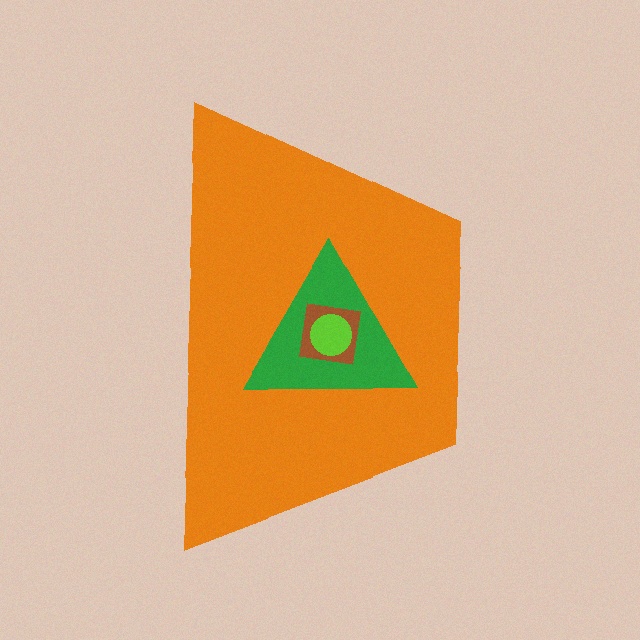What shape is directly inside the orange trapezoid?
The green triangle.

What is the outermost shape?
The orange trapezoid.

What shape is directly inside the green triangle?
The brown square.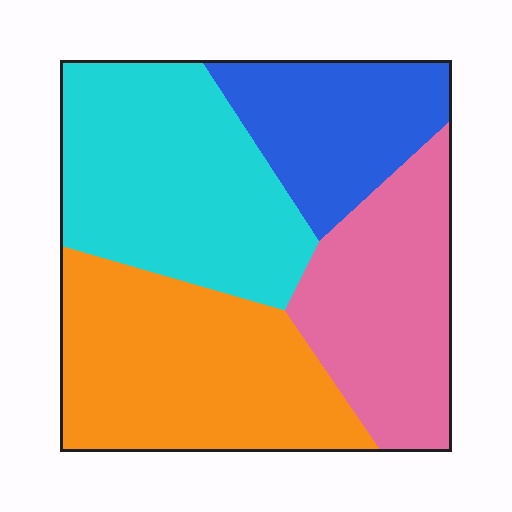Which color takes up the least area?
Blue, at roughly 15%.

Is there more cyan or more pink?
Cyan.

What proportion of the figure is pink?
Pink covers about 25% of the figure.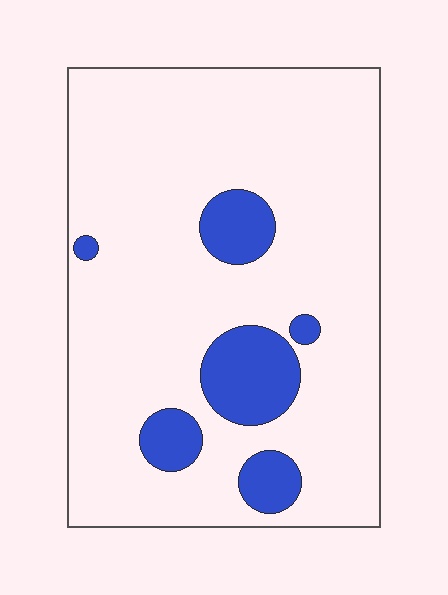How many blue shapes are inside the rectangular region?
6.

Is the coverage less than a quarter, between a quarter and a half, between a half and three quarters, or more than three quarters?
Less than a quarter.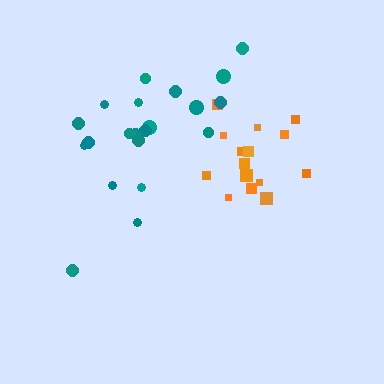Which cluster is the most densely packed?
Orange.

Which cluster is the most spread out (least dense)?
Teal.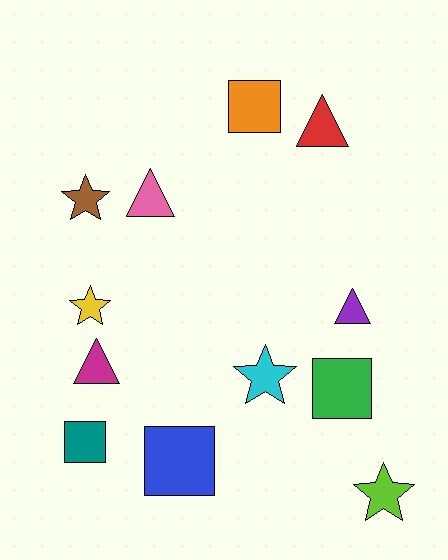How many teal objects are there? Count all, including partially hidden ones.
There is 1 teal object.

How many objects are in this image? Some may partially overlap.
There are 12 objects.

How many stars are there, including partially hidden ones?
There are 4 stars.